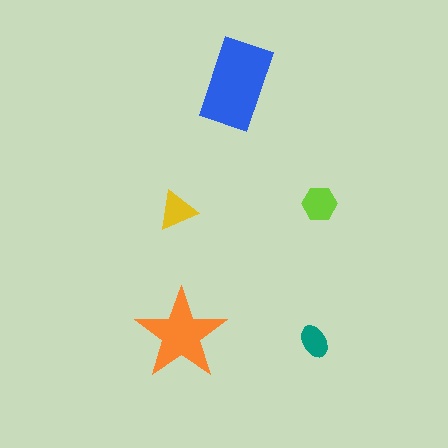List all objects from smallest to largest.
The teal ellipse, the yellow triangle, the lime hexagon, the orange star, the blue rectangle.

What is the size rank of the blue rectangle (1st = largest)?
1st.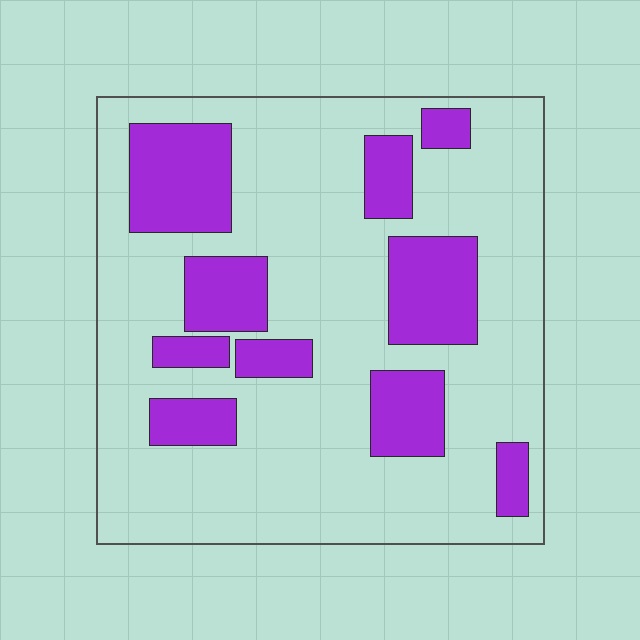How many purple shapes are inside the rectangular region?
10.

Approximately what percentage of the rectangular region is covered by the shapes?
Approximately 25%.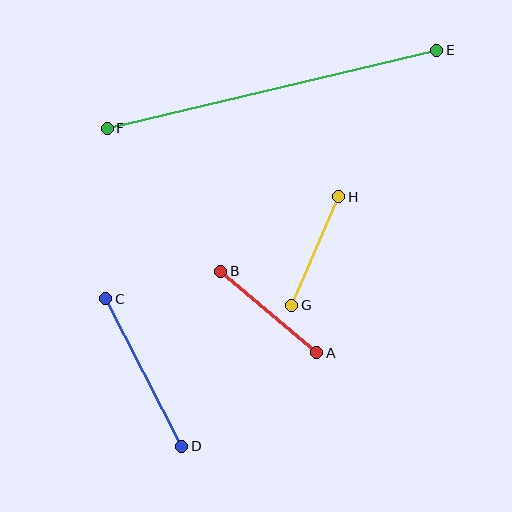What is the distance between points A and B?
The distance is approximately 126 pixels.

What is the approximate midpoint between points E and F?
The midpoint is at approximately (272, 89) pixels.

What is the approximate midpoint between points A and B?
The midpoint is at approximately (269, 312) pixels.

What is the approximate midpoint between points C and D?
The midpoint is at approximately (144, 373) pixels.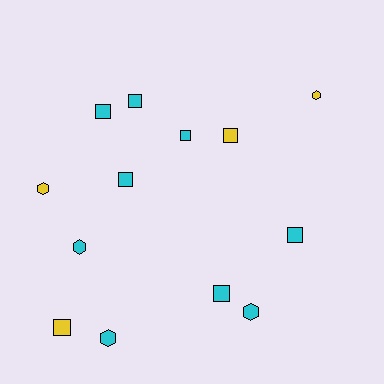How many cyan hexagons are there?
There are 3 cyan hexagons.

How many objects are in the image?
There are 13 objects.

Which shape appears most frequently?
Square, with 8 objects.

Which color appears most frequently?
Cyan, with 9 objects.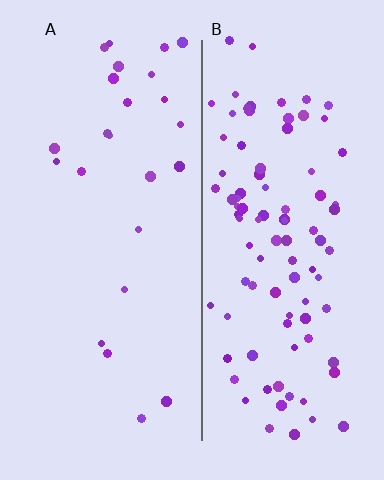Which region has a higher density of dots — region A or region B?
B (the right).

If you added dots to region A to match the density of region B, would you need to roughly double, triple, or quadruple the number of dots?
Approximately quadruple.